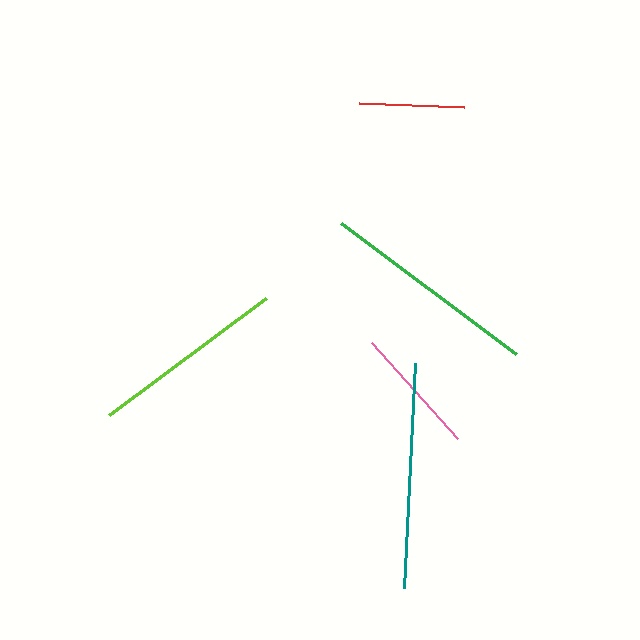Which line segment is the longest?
The teal line is the longest at approximately 226 pixels.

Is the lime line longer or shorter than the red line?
The lime line is longer than the red line.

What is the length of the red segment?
The red segment is approximately 105 pixels long.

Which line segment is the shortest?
The red line is the shortest at approximately 105 pixels.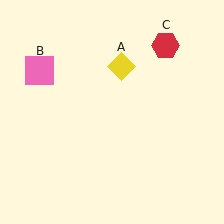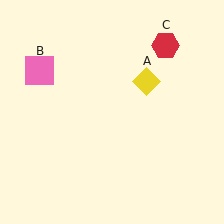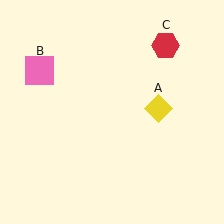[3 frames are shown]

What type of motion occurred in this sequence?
The yellow diamond (object A) rotated clockwise around the center of the scene.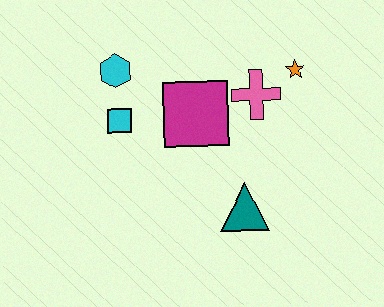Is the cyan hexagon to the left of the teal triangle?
Yes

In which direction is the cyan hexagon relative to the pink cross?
The cyan hexagon is to the left of the pink cross.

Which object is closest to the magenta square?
The pink cross is closest to the magenta square.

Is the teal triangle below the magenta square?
Yes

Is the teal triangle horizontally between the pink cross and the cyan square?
Yes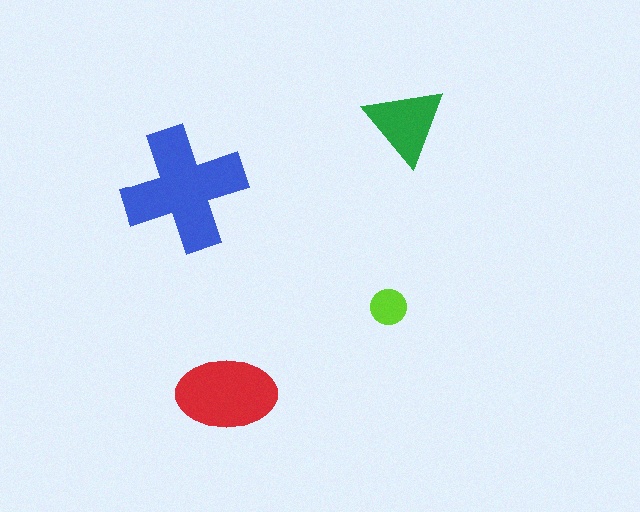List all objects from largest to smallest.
The blue cross, the red ellipse, the green triangle, the lime circle.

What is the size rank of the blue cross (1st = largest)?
1st.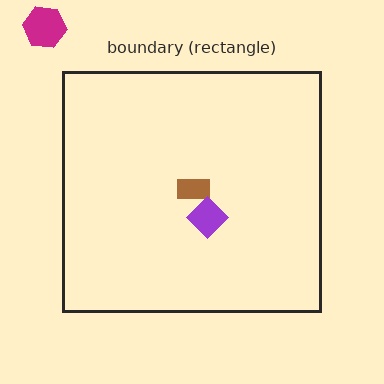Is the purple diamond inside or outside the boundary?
Inside.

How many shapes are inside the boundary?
2 inside, 1 outside.